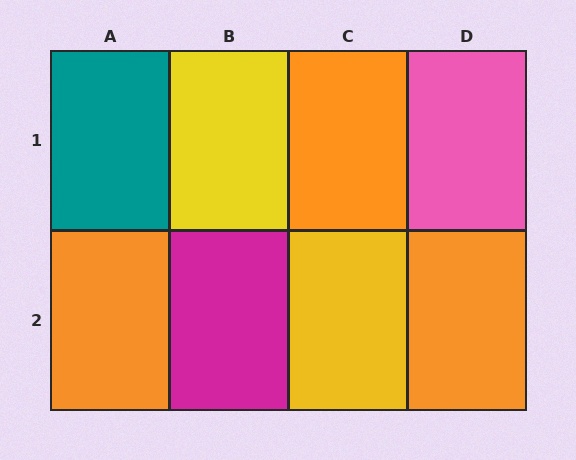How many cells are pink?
1 cell is pink.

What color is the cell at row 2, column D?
Orange.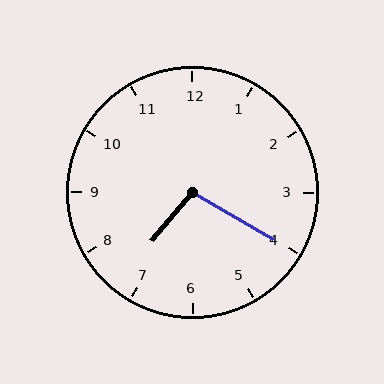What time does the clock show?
7:20.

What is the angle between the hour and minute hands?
Approximately 100 degrees.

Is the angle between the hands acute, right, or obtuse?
It is obtuse.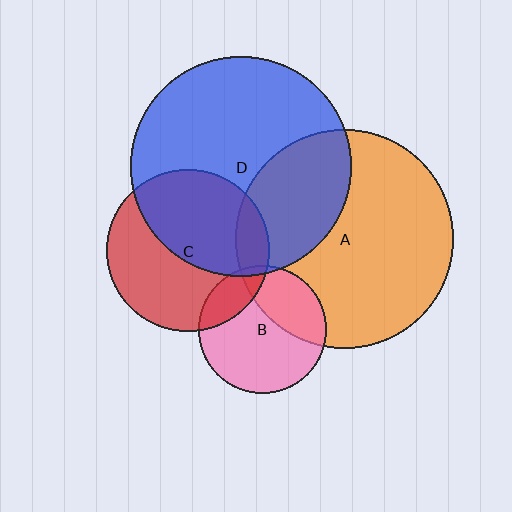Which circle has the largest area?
Circle D (blue).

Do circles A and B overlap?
Yes.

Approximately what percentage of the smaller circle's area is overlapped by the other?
Approximately 30%.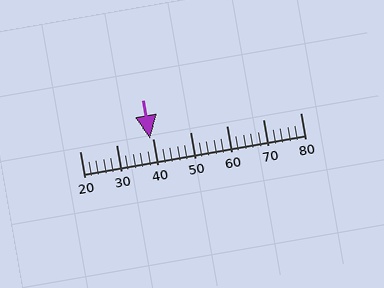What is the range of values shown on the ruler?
The ruler shows values from 20 to 80.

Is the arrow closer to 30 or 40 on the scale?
The arrow is closer to 40.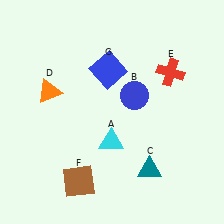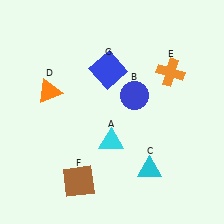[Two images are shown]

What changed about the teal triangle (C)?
In Image 1, C is teal. In Image 2, it changed to cyan.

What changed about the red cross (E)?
In Image 1, E is red. In Image 2, it changed to orange.